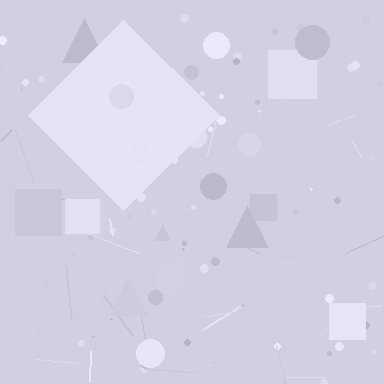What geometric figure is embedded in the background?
A diamond is embedded in the background.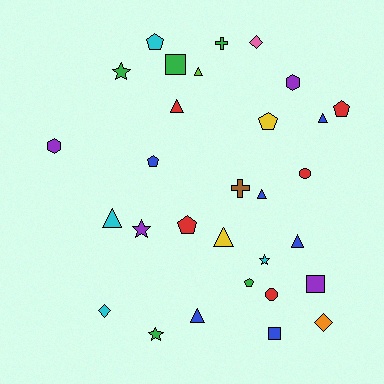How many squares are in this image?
There are 3 squares.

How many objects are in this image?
There are 30 objects.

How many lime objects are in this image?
There is 1 lime object.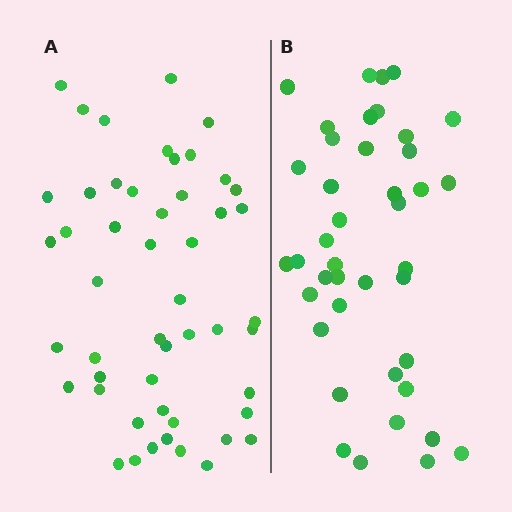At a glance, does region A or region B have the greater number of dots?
Region A (the left region) has more dots.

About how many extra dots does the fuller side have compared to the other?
Region A has roughly 8 or so more dots than region B.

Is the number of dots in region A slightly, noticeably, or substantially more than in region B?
Region A has only slightly more — the two regions are fairly close. The ratio is roughly 1.2 to 1.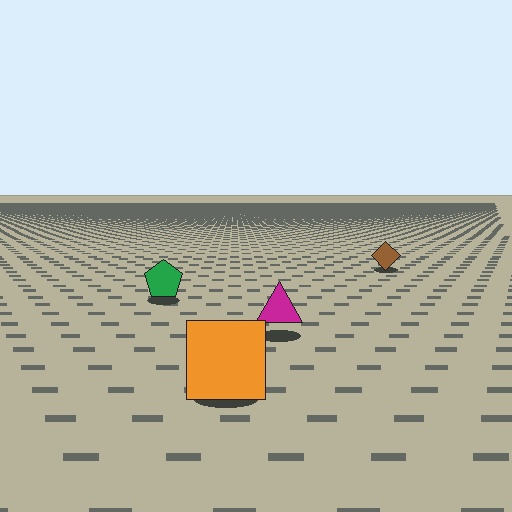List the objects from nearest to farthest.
From nearest to farthest: the orange square, the magenta triangle, the green pentagon, the brown diamond.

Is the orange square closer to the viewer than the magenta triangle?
Yes. The orange square is closer — you can tell from the texture gradient: the ground texture is coarser near it.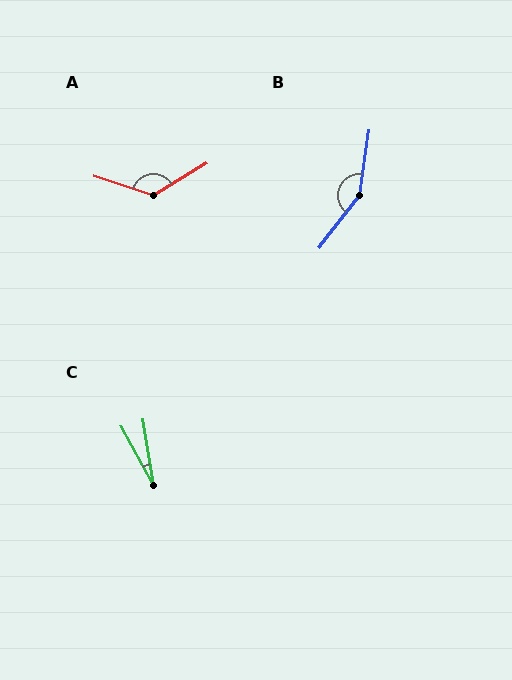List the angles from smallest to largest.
C (20°), A (131°), B (150°).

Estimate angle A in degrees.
Approximately 131 degrees.